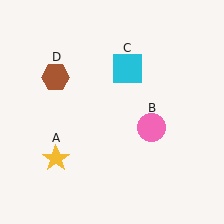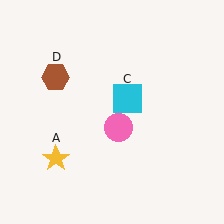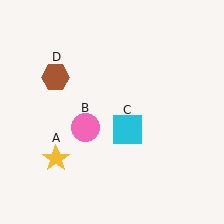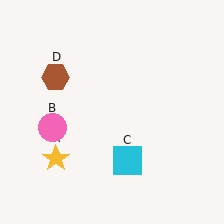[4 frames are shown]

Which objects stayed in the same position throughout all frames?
Yellow star (object A) and brown hexagon (object D) remained stationary.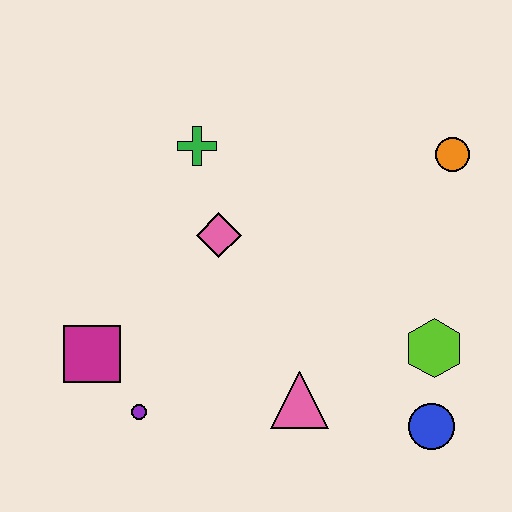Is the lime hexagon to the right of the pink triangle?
Yes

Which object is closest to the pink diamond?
The green cross is closest to the pink diamond.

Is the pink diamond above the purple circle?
Yes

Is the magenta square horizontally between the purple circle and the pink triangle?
No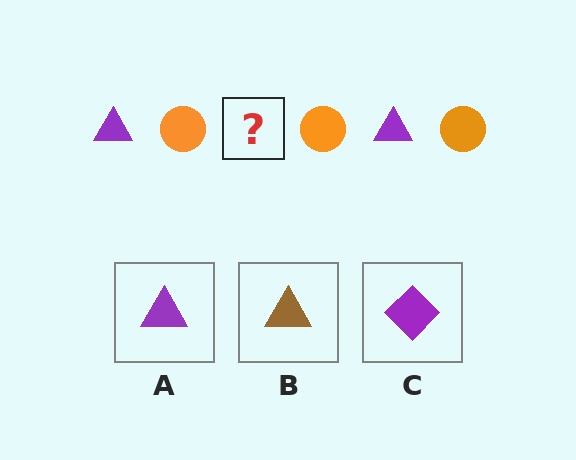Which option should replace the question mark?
Option A.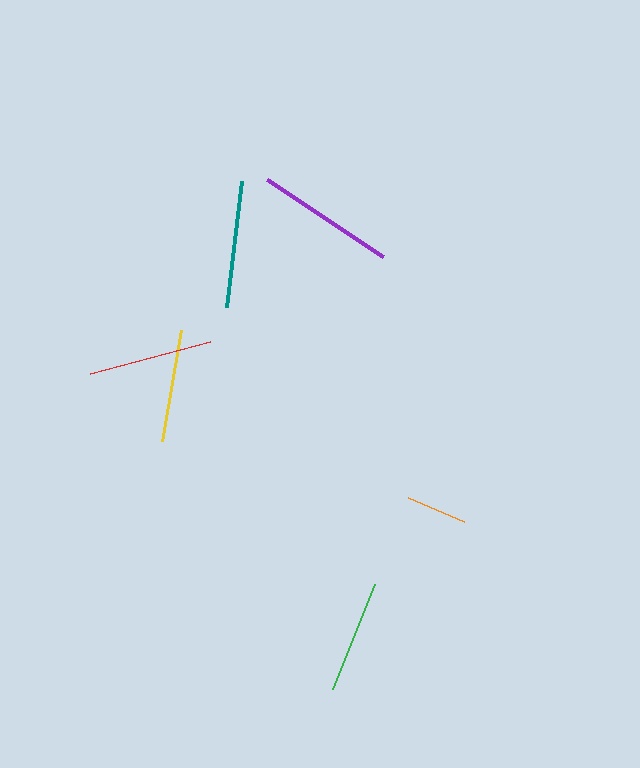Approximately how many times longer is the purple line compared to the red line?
The purple line is approximately 1.1 times the length of the red line.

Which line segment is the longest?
The purple line is the longest at approximately 138 pixels.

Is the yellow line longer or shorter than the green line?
The green line is longer than the yellow line.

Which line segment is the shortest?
The orange line is the shortest at approximately 61 pixels.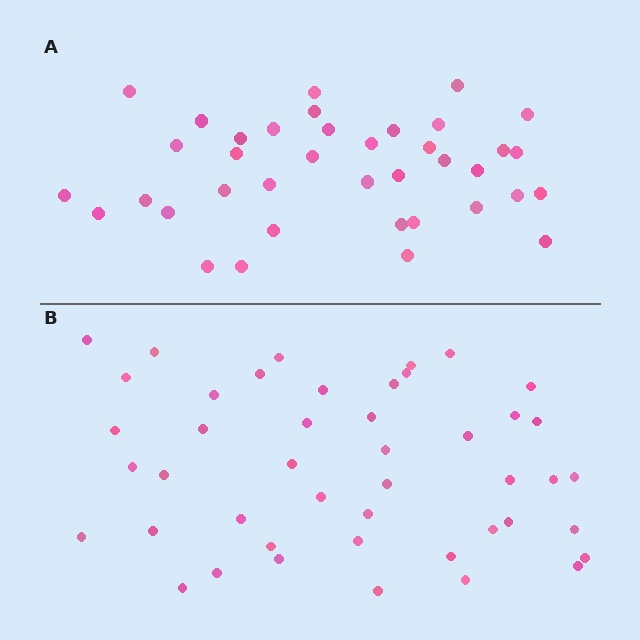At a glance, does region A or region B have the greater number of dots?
Region B (the bottom region) has more dots.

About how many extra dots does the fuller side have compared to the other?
Region B has roughly 8 or so more dots than region A.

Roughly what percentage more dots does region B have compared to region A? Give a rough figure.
About 20% more.